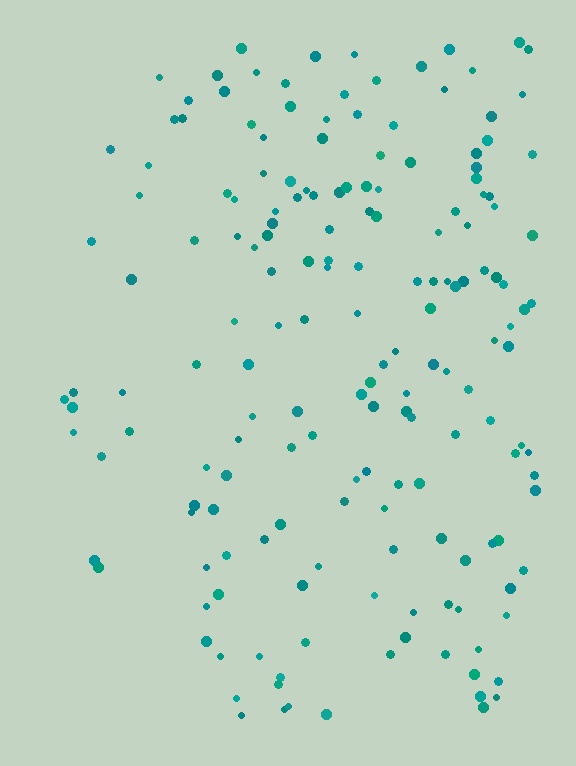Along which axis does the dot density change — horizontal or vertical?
Horizontal.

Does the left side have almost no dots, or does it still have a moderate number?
Still a moderate number, just noticeably fewer than the right.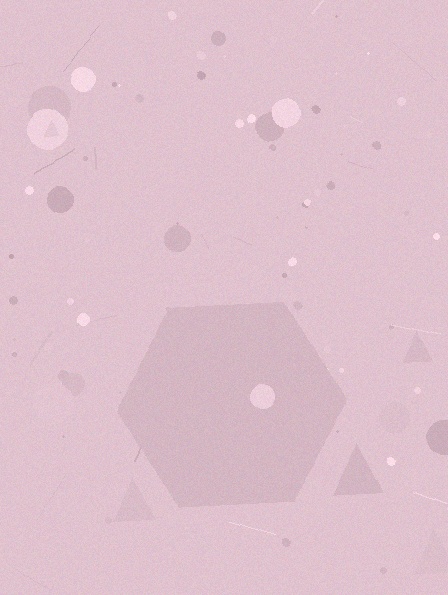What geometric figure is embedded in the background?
A hexagon is embedded in the background.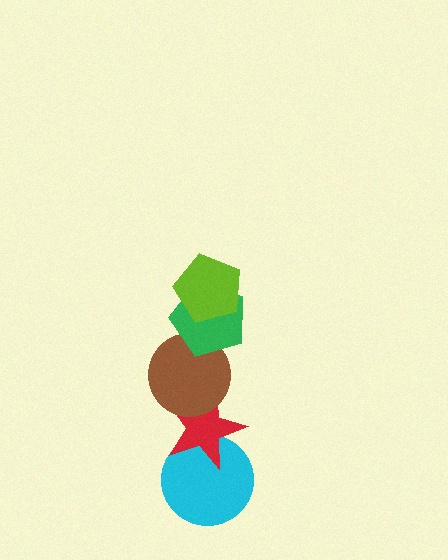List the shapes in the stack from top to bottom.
From top to bottom: the lime pentagon, the green pentagon, the brown circle, the red star, the cyan circle.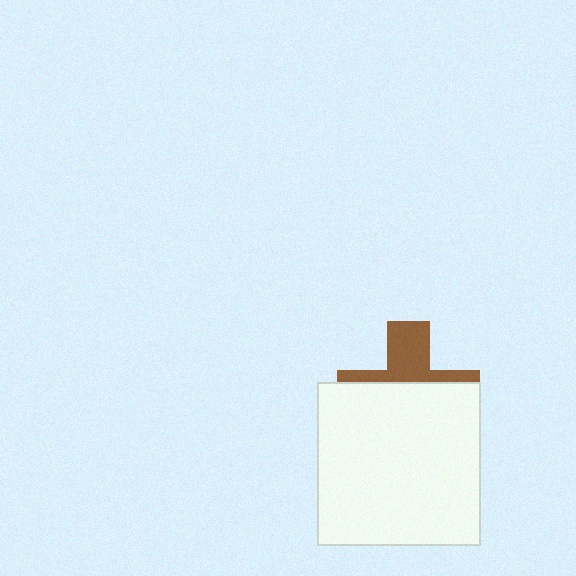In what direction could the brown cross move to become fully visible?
The brown cross could move up. That would shift it out from behind the white square entirely.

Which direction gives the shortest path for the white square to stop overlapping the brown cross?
Moving down gives the shortest separation.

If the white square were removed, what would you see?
You would see the complete brown cross.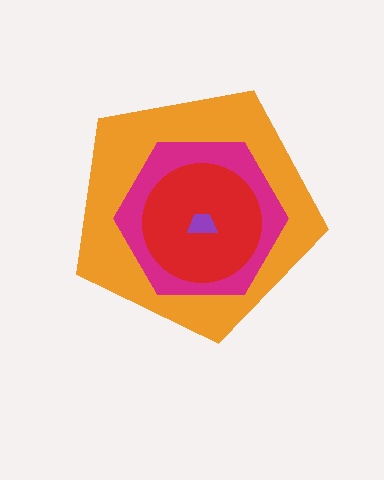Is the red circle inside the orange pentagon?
Yes.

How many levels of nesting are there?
4.